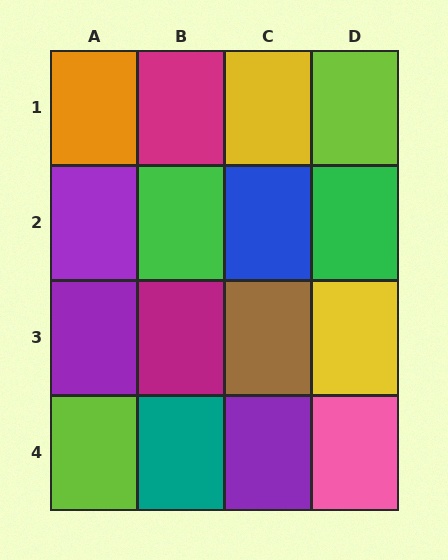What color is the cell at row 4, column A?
Lime.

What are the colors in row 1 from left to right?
Orange, magenta, yellow, lime.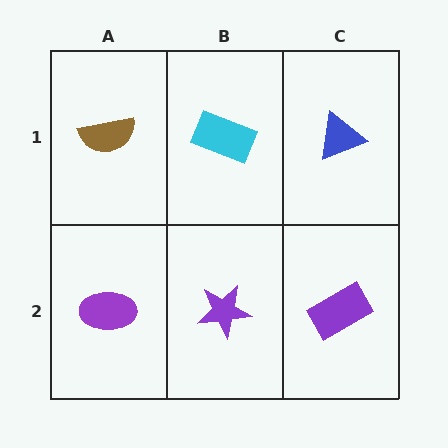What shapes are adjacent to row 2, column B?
A cyan rectangle (row 1, column B), a purple ellipse (row 2, column A), a purple rectangle (row 2, column C).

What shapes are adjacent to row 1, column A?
A purple ellipse (row 2, column A), a cyan rectangle (row 1, column B).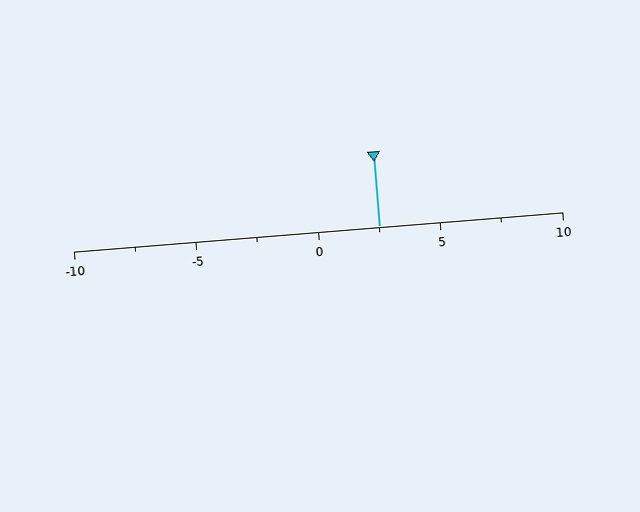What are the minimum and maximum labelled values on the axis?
The axis runs from -10 to 10.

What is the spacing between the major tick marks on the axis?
The major ticks are spaced 5 apart.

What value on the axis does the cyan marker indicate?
The marker indicates approximately 2.5.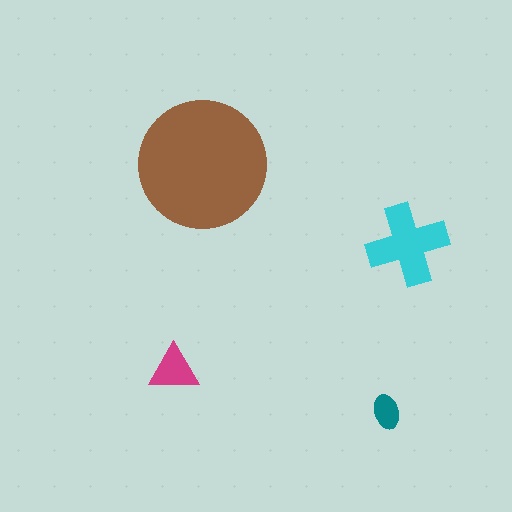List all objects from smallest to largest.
The teal ellipse, the magenta triangle, the cyan cross, the brown circle.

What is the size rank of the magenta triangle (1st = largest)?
3rd.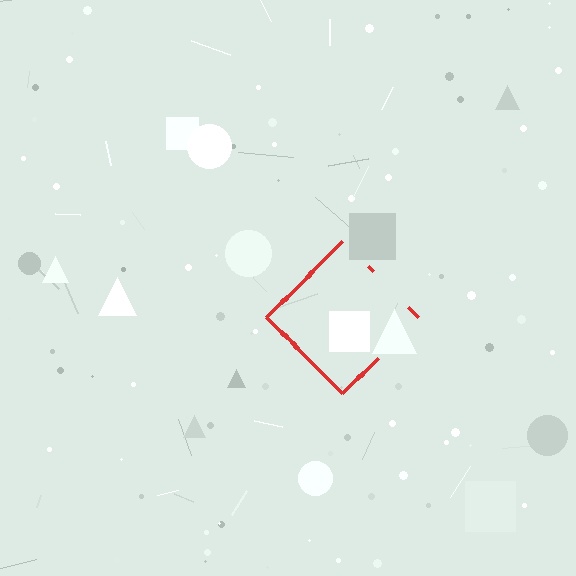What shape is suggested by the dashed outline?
The dashed outline suggests a diamond.